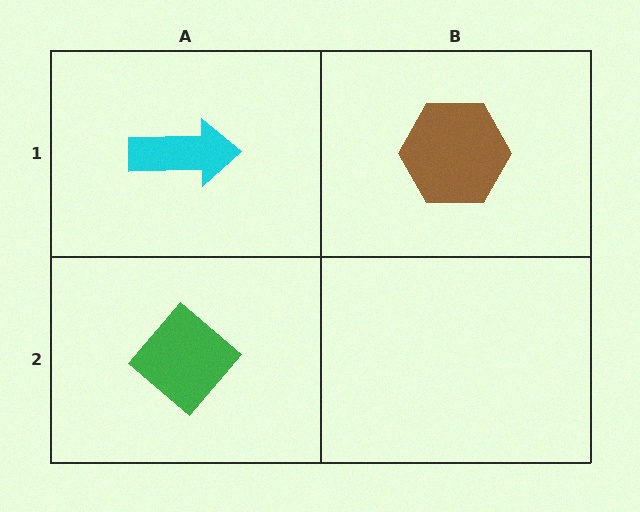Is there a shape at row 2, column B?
No, that cell is empty.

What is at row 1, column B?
A brown hexagon.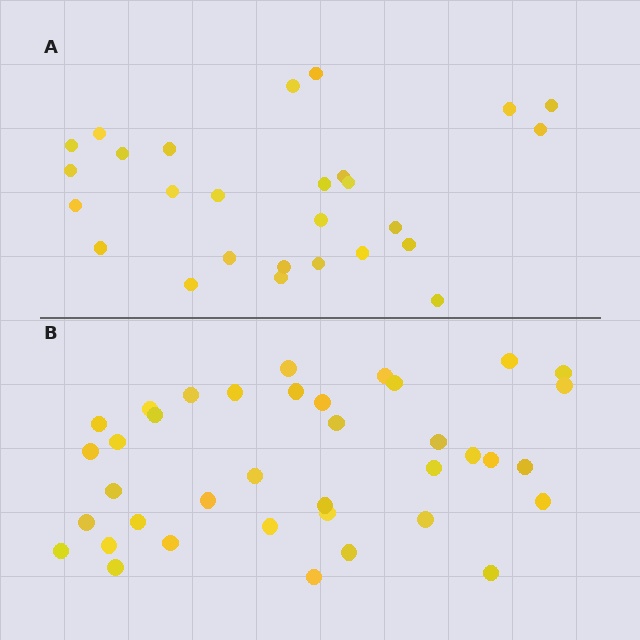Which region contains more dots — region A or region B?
Region B (the bottom region) has more dots.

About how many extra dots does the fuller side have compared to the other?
Region B has roughly 12 or so more dots than region A.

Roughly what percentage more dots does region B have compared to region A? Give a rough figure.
About 40% more.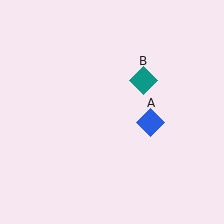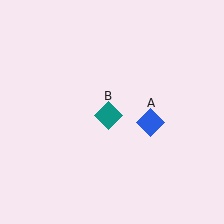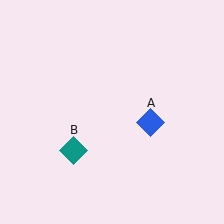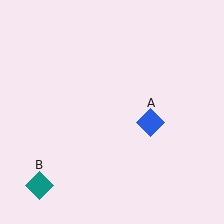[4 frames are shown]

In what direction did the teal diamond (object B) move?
The teal diamond (object B) moved down and to the left.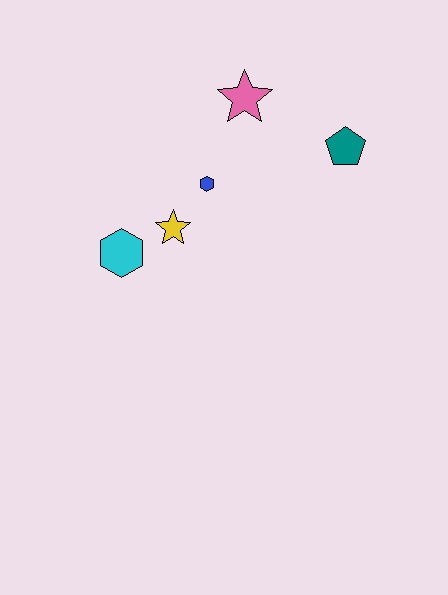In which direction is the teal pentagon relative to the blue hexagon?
The teal pentagon is to the right of the blue hexagon.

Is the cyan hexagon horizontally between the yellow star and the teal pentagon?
No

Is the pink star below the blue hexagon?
No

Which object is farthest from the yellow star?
The teal pentagon is farthest from the yellow star.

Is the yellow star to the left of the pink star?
Yes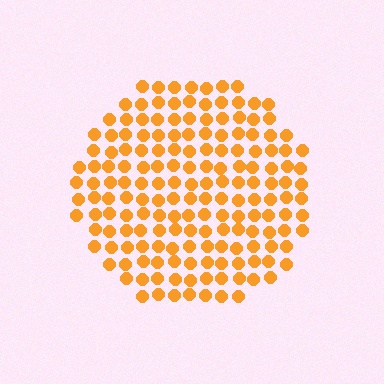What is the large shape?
The large shape is a circle.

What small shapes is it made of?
It is made of small circles.